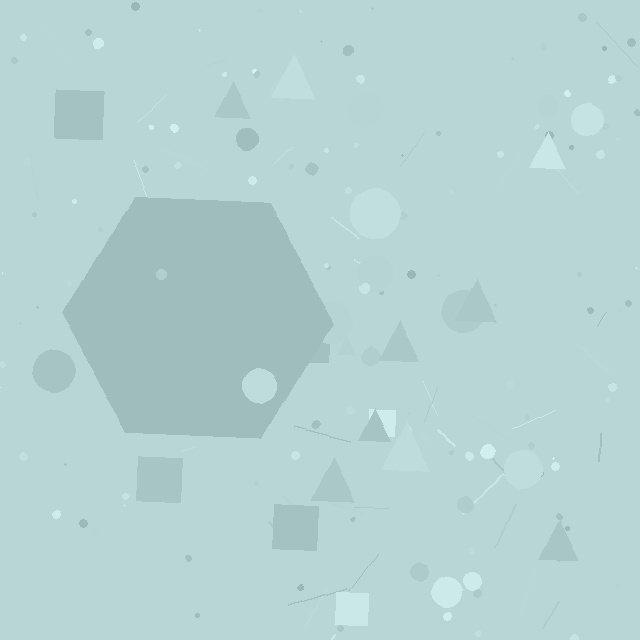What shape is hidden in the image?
A hexagon is hidden in the image.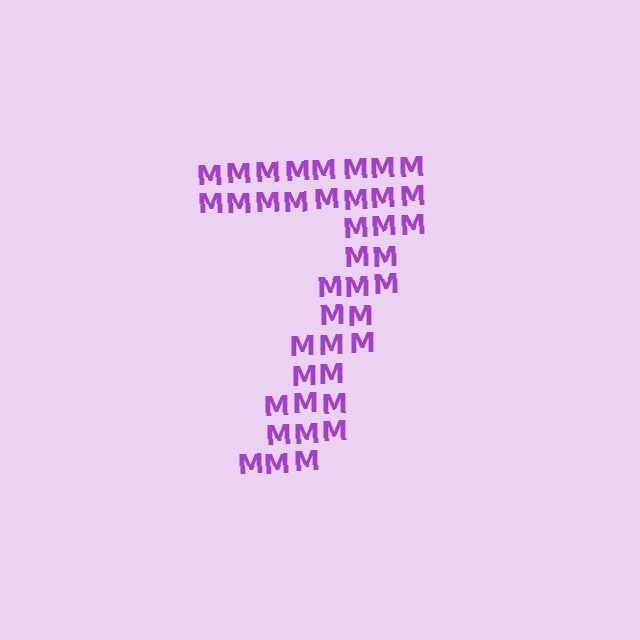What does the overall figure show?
The overall figure shows the digit 7.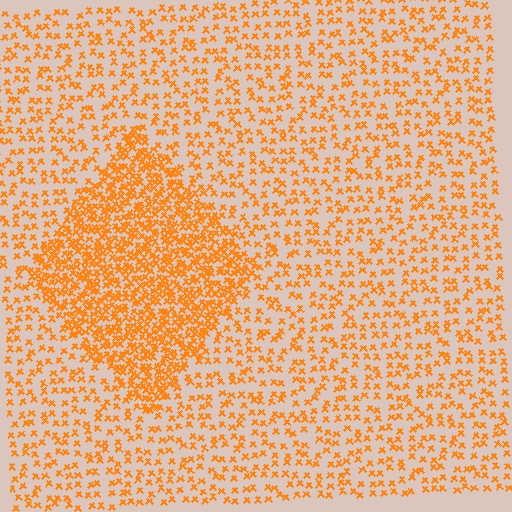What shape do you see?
I see a diamond.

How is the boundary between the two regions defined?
The boundary is defined by a change in element density (approximately 2.4x ratio). All elements are the same color, size, and shape.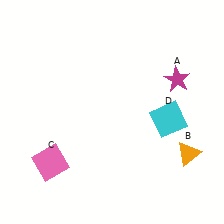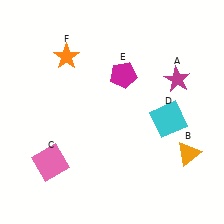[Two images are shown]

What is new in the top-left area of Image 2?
An orange star (F) was added in the top-left area of Image 2.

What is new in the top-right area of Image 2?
A magenta pentagon (E) was added in the top-right area of Image 2.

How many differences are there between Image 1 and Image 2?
There are 2 differences between the two images.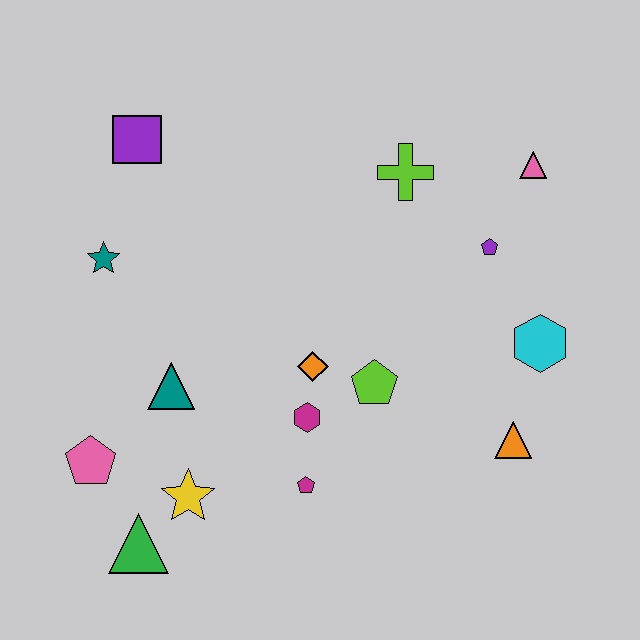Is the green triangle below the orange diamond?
Yes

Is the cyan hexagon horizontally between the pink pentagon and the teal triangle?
No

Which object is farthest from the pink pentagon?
The pink triangle is farthest from the pink pentagon.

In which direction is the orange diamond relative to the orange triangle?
The orange diamond is to the left of the orange triangle.